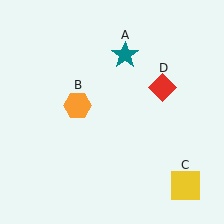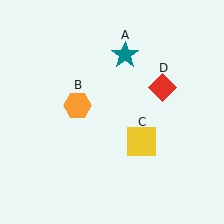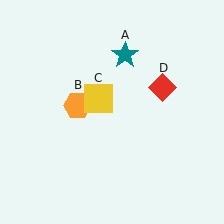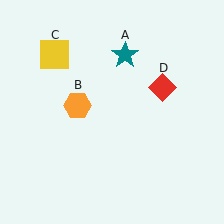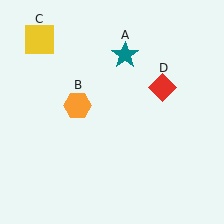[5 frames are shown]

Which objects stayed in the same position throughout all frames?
Teal star (object A) and orange hexagon (object B) and red diamond (object D) remained stationary.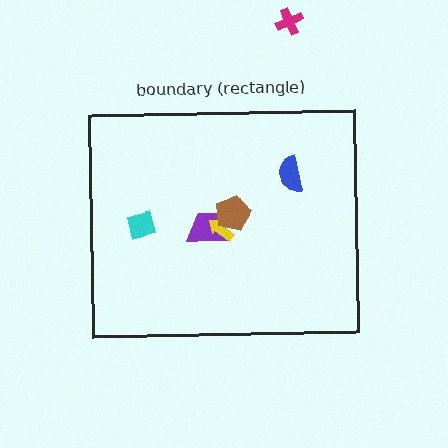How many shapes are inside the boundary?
5 inside, 1 outside.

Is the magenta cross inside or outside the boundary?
Outside.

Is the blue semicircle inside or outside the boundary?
Inside.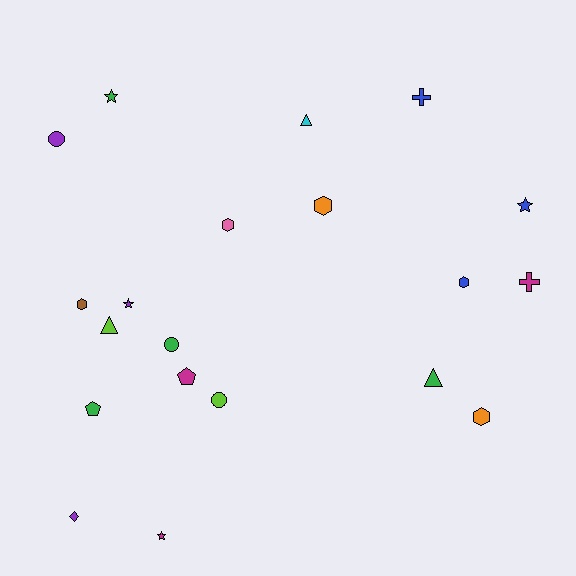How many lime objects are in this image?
There are 2 lime objects.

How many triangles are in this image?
There are 3 triangles.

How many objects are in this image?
There are 20 objects.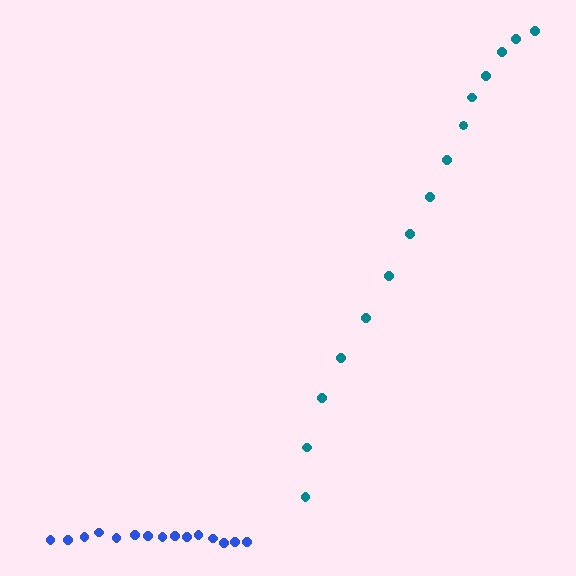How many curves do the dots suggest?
There are 2 distinct paths.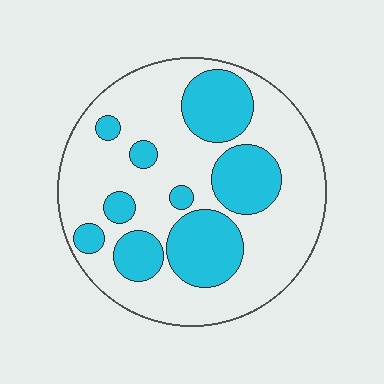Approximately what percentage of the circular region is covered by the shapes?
Approximately 30%.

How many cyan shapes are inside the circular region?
9.